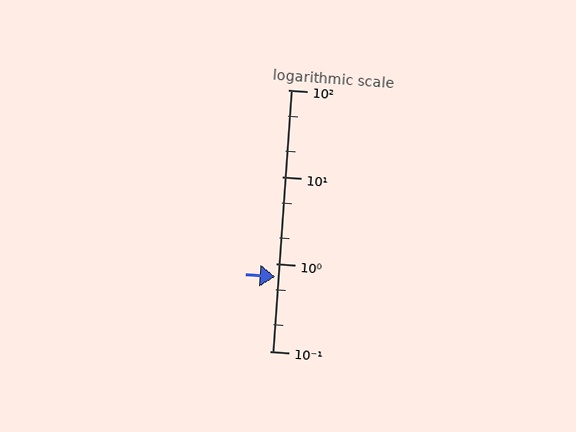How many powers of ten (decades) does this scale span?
The scale spans 3 decades, from 0.1 to 100.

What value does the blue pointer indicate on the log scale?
The pointer indicates approximately 0.71.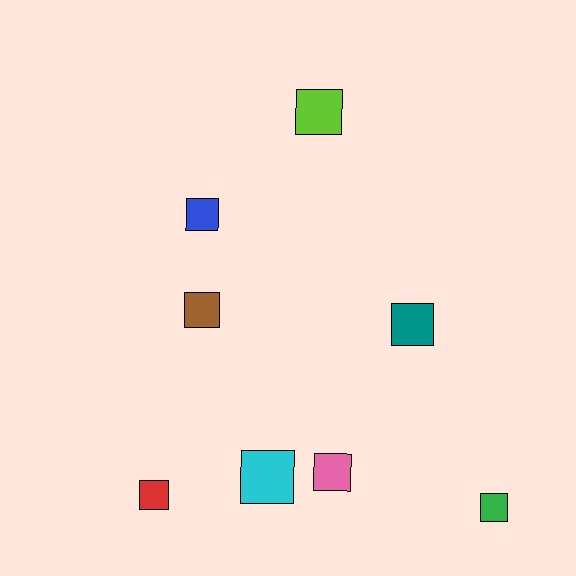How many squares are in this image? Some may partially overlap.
There are 8 squares.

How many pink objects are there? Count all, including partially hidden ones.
There is 1 pink object.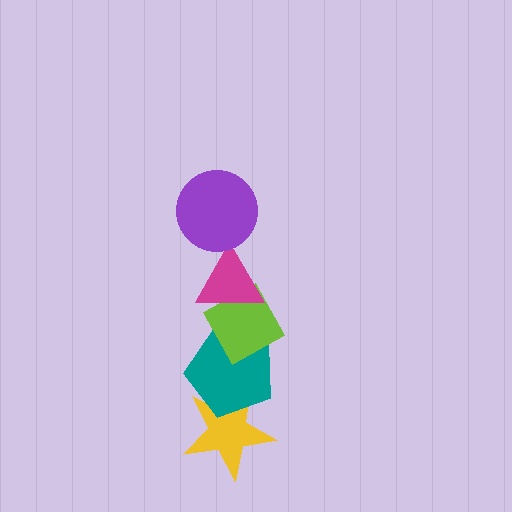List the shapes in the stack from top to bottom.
From top to bottom: the purple circle, the magenta triangle, the lime diamond, the teal pentagon, the yellow star.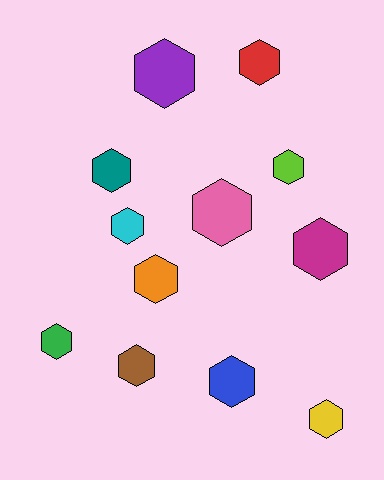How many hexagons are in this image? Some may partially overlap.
There are 12 hexagons.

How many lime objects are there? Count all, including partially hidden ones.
There is 1 lime object.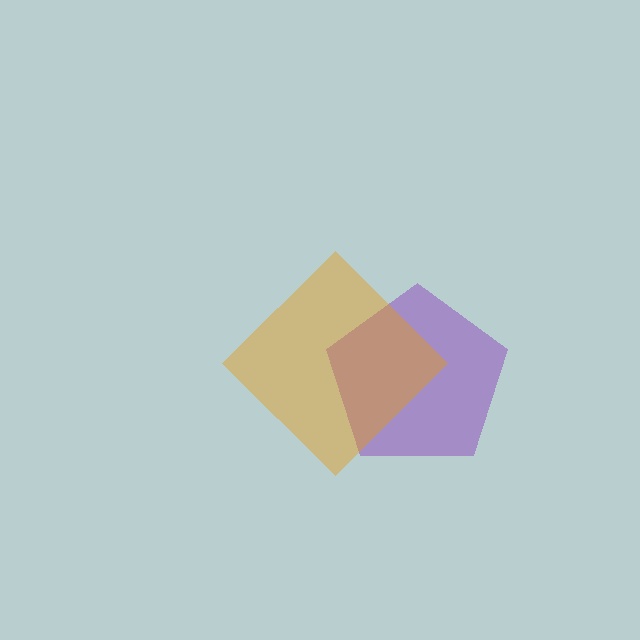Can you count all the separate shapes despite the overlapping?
Yes, there are 2 separate shapes.